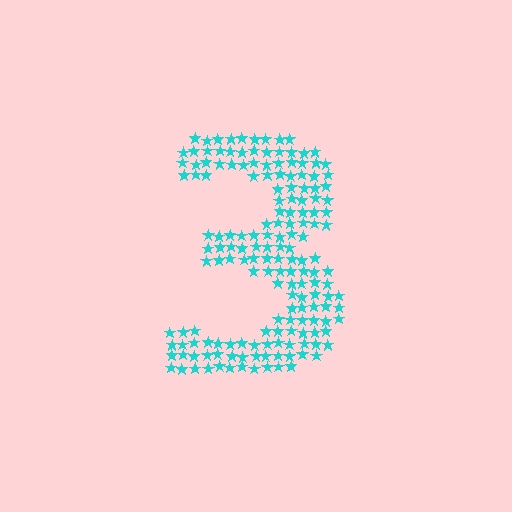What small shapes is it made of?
It is made of small stars.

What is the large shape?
The large shape is the digit 3.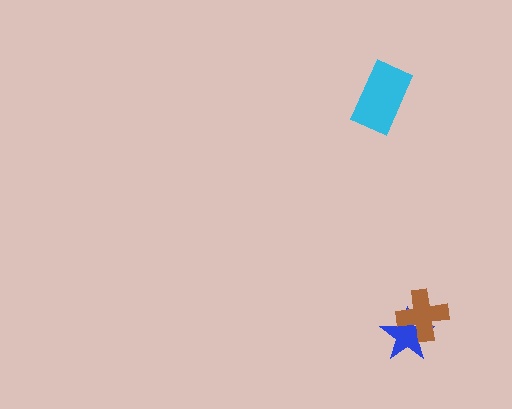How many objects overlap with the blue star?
1 object overlaps with the blue star.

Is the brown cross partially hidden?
No, no other shape covers it.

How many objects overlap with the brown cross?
1 object overlaps with the brown cross.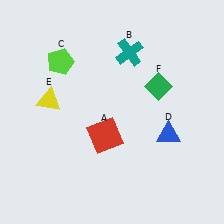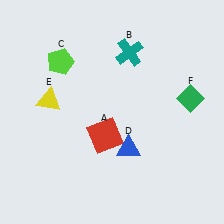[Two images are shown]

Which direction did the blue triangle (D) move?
The blue triangle (D) moved left.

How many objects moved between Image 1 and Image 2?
2 objects moved between the two images.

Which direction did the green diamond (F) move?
The green diamond (F) moved right.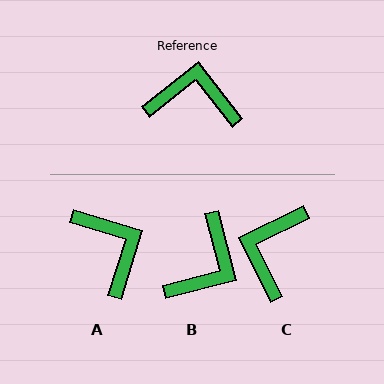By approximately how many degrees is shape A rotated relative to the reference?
Approximately 56 degrees clockwise.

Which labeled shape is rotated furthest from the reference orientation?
B, about 114 degrees away.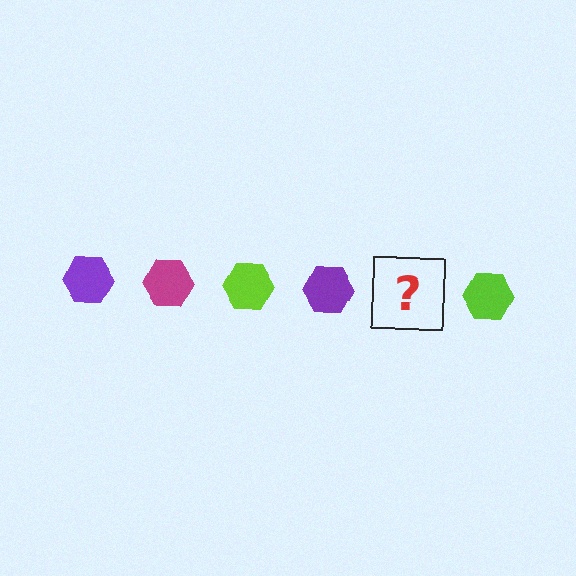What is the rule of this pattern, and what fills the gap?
The rule is that the pattern cycles through purple, magenta, lime hexagons. The gap should be filled with a magenta hexagon.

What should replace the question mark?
The question mark should be replaced with a magenta hexagon.